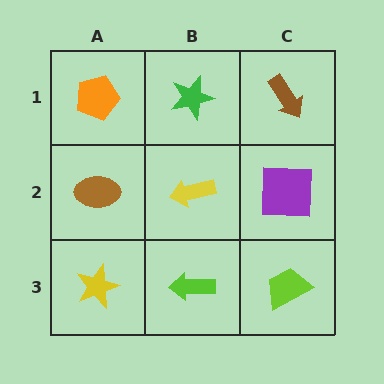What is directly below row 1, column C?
A purple square.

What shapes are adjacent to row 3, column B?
A yellow arrow (row 2, column B), a yellow star (row 3, column A), a lime trapezoid (row 3, column C).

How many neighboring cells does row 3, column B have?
3.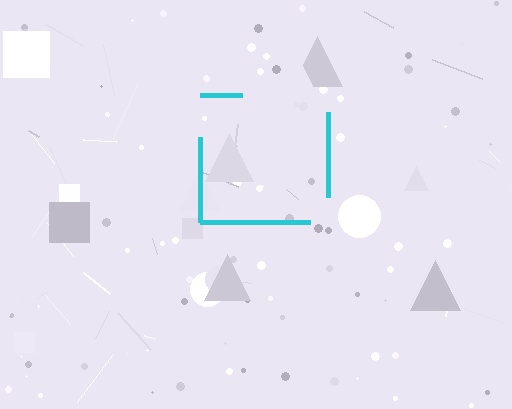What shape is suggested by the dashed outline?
The dashed outline suggests a square.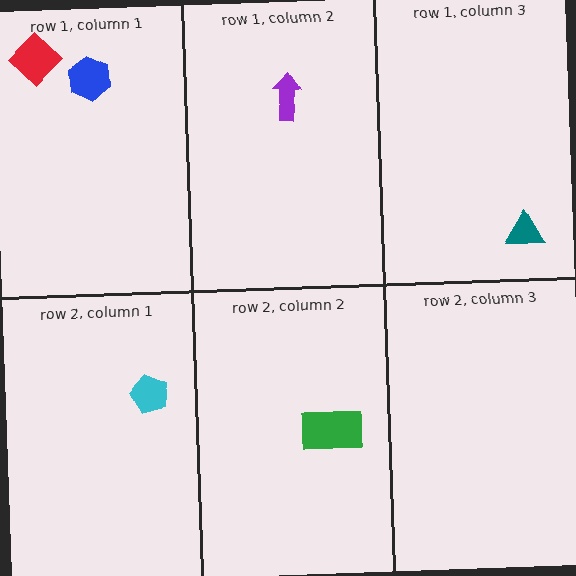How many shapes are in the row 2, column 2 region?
1.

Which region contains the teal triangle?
The row 1, column 3 region.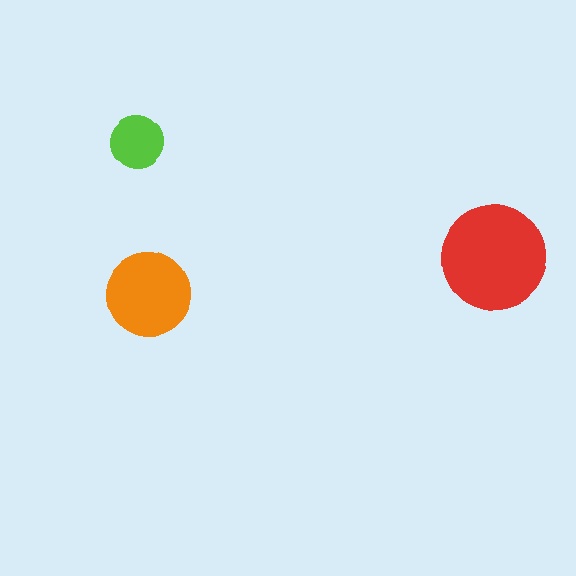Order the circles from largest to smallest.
the red one, the orange one, the lime one.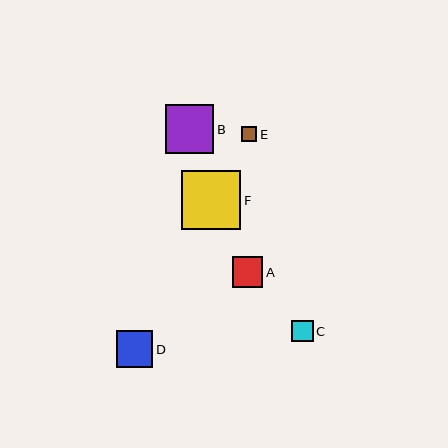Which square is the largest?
Square F is the largest with a size of approximately 59 pixels.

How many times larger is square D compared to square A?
Square D is approximately 1.2 times the size of square A.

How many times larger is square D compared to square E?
Square D is approximately 2.4 times the size of square E.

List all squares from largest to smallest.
From largest to smallest: F, B, D, A, C, E.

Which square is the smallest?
Square E is the smallest with a size of approximately 15 pixels.